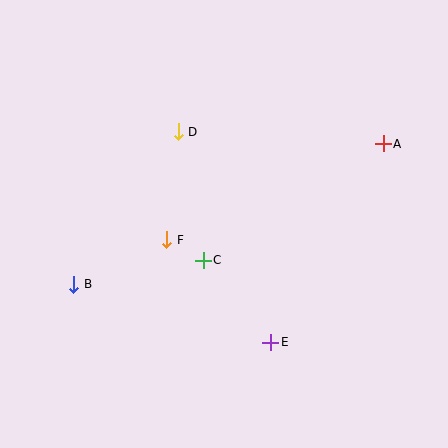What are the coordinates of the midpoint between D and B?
The midpoint between D and B is at (126, 208).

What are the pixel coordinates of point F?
Point F is at (167, 240).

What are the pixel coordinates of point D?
Point D is at (178, 132).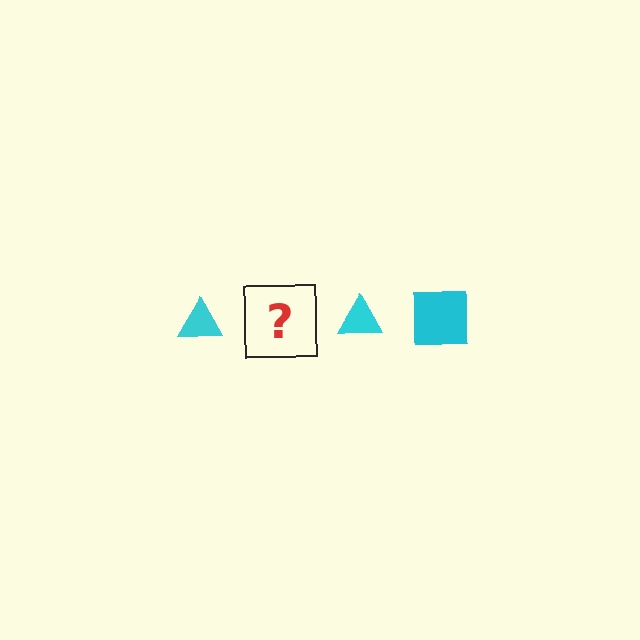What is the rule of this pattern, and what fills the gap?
The rule is that the pattern cycles through triangle, square shapes in cyan. The gap should be filled with a cyan square.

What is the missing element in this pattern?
The missing element is a cyan square.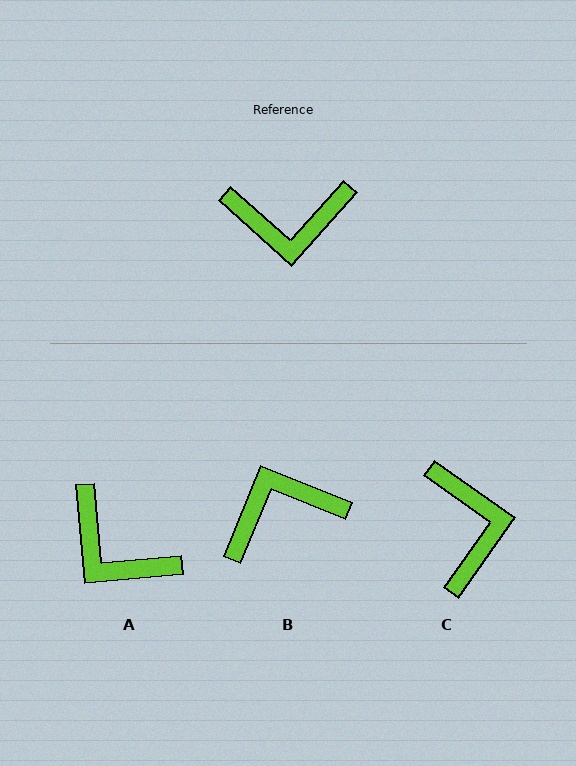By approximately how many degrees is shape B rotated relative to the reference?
Approximately 160 degrees clockwise.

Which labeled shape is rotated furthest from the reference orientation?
B, about 160 degrees away.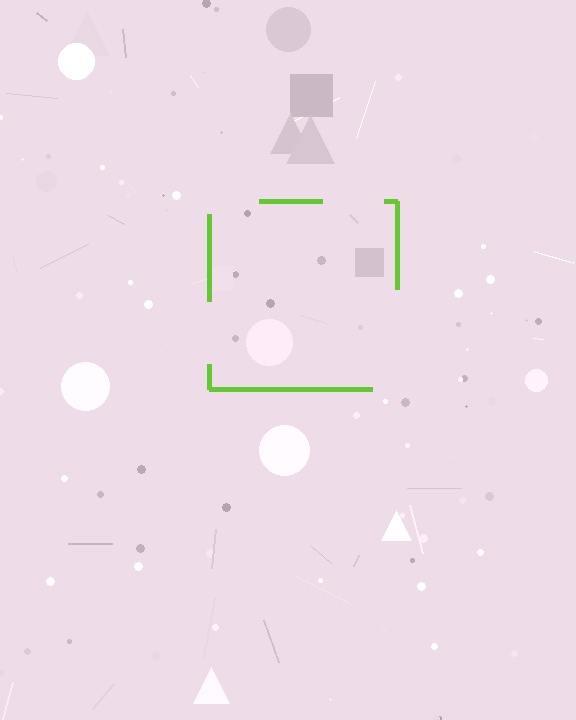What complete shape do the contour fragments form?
The contour fragments form a square.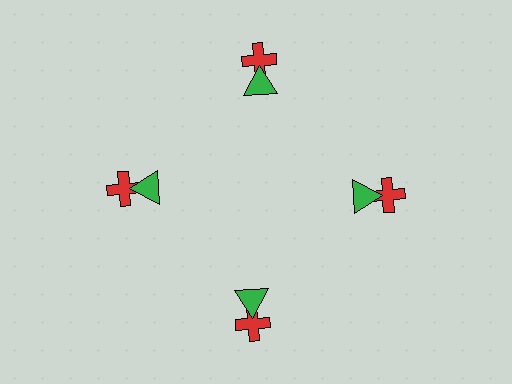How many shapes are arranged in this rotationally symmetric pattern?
There are 8 shapes, arranged in 4 groups of 2.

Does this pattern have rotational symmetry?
Yes, this pattern has 4-fold rotational symmetry. It looks the same after rotating 90 degrees around the center.